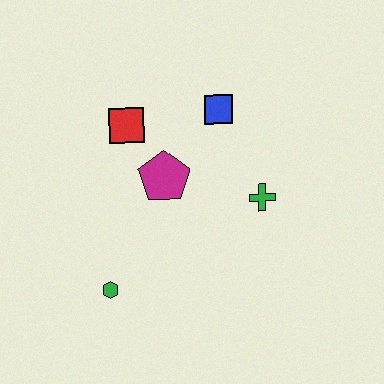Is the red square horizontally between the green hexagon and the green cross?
Yes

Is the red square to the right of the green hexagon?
Yes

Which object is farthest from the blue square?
The green hexagon is farthest from the blue square.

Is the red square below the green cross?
No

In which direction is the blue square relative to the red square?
The blue square is to the right of the red square.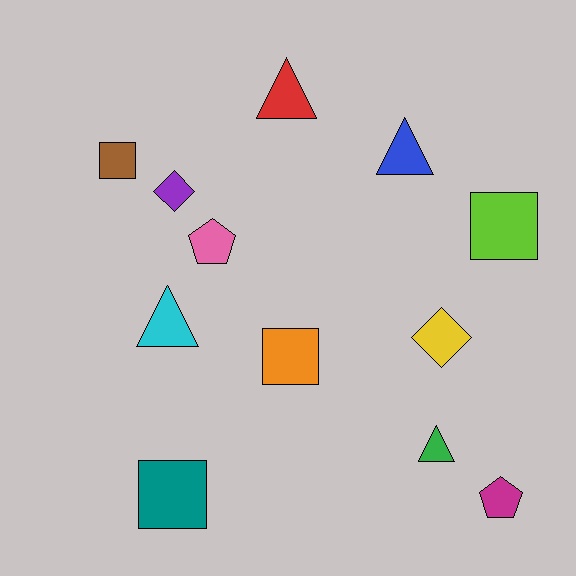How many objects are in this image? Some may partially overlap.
There are 12 objects.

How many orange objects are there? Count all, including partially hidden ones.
There is 1 orange object.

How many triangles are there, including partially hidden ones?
There are 4 triangles.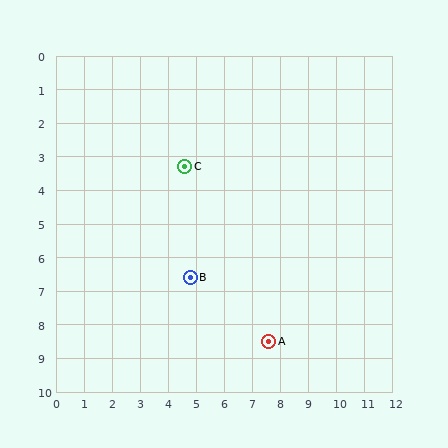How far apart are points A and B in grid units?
Points A and B are about 3.4 grid units apart.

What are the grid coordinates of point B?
Point B is at approximately (4.8, 6.6).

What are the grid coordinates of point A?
Point A is at approximately (7.6, 8.5).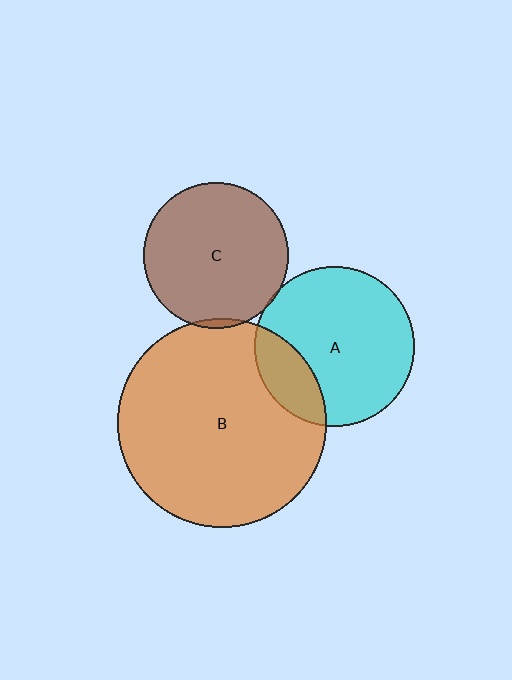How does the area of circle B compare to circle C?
Approximately 2.1 times.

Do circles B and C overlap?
Yes.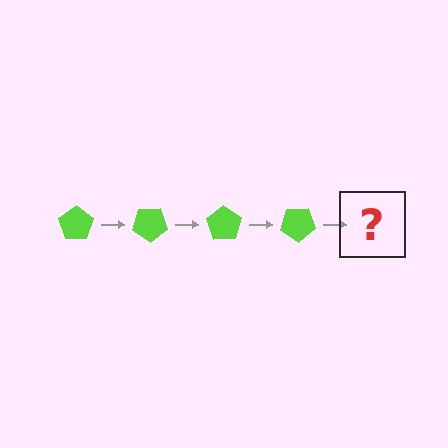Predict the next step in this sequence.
The next step is a lime pentagon rotated 140 degrees.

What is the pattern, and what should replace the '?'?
The pattern is that the pentagon rotates 35 degrees each step. The '?' should be a lime pentagon rotated 140 degrees.